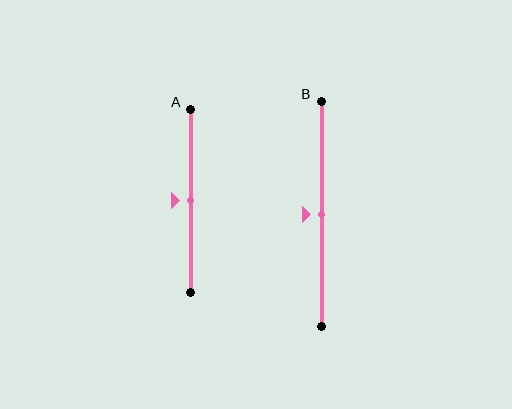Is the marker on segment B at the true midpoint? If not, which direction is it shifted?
Yes, the marker on segment B is at the true midpoint.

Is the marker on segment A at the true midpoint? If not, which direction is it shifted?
Yes, the marker on segment A is at the true midpoint.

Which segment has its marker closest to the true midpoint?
Segment A has its marker closest to the true midpoint.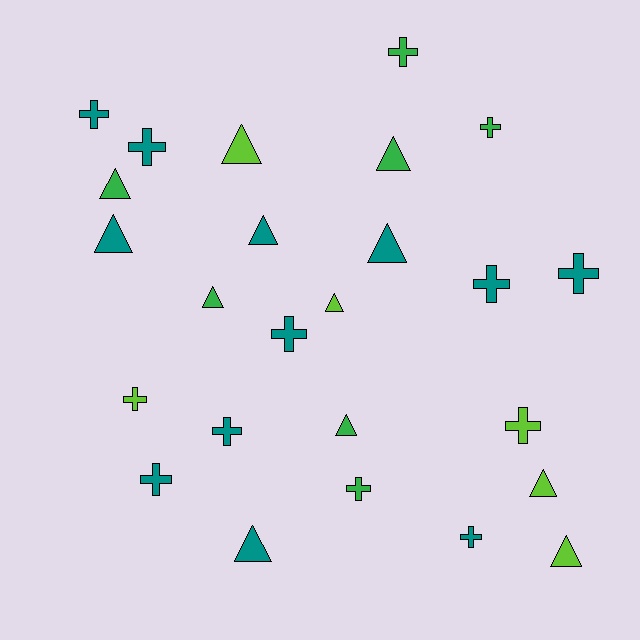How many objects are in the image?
There are 25 objects.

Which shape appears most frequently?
Cross, with 13 objects.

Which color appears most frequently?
Teal, with 12 objects.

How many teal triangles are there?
There are 4 teal triangles.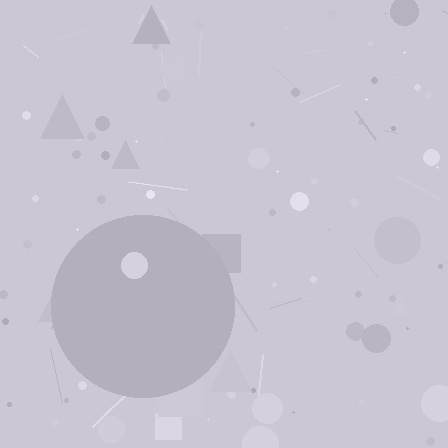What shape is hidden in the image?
A circle is hidden in the image.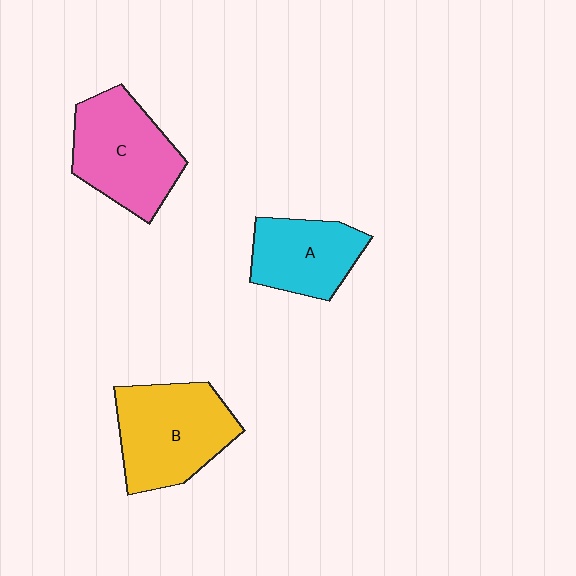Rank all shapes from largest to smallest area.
From largest to smallest: B (yellow), C (pink), A (cyan).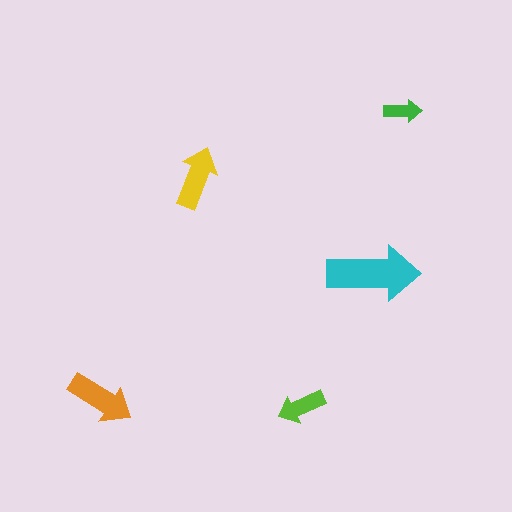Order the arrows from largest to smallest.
the cyan one, the orange one, the yellow one, the lime one, the green one.